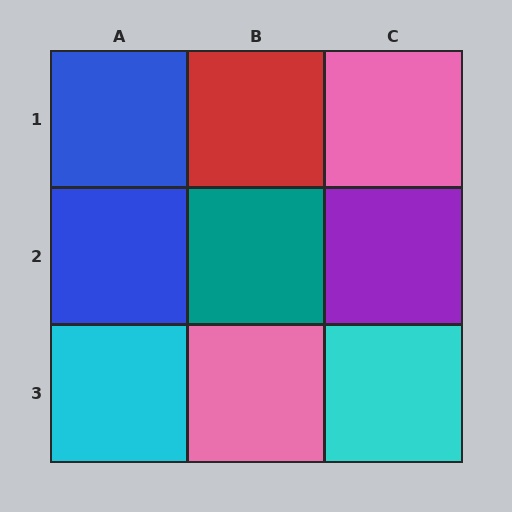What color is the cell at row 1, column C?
Pink.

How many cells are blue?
2 cells are blue.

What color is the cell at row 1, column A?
Blue.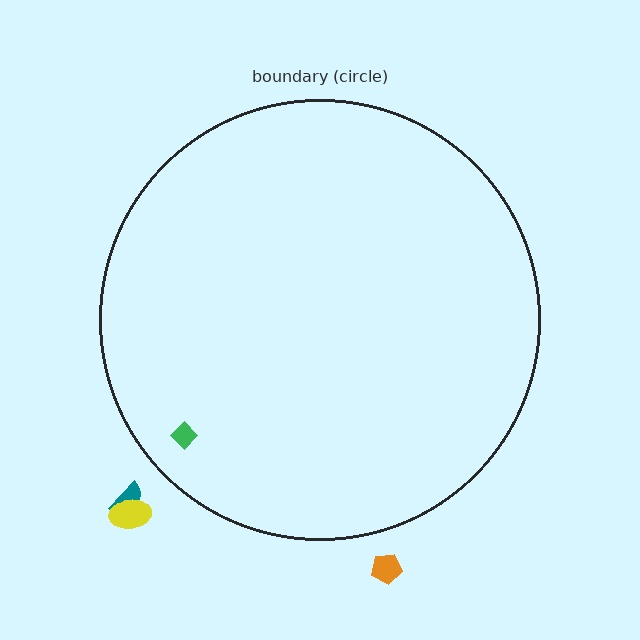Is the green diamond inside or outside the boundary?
Inside.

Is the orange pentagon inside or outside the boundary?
Outside.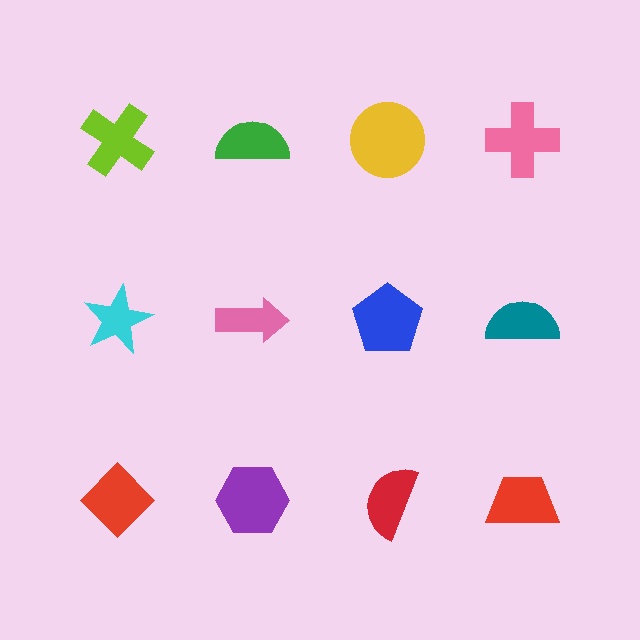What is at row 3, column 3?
A red semicircle.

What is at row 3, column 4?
A red trapezoid.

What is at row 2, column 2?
A pink arrow.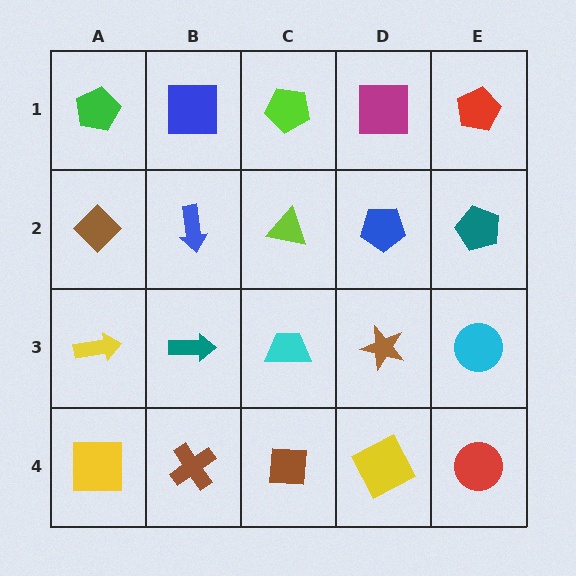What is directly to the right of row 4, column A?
A brown cross.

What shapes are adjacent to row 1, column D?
A blue pentagon (row 2, column D), a lime pentagon (row 1, column C), a red pentagon (row 1, column E).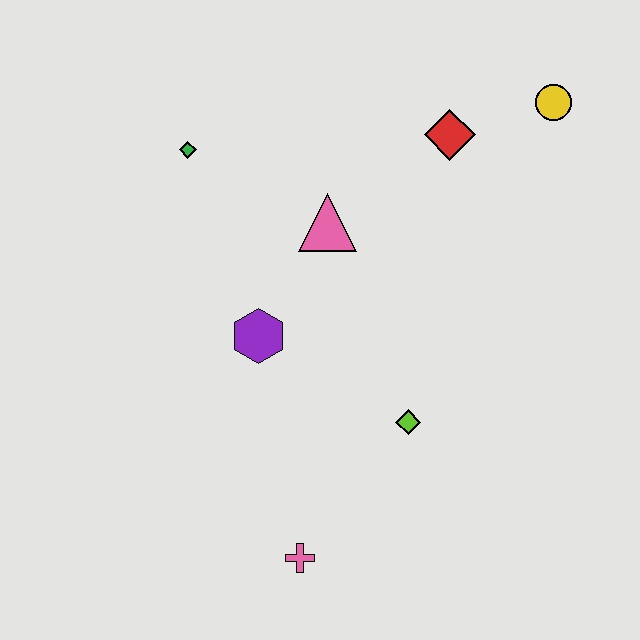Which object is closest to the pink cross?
The lime diamond is closest to the pink cross.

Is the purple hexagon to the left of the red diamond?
Yes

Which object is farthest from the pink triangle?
The pink cross is farthest from the pink triangle.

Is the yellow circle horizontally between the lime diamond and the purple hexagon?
No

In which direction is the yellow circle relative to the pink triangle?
The yellow circle is to the right of the pink triangle.